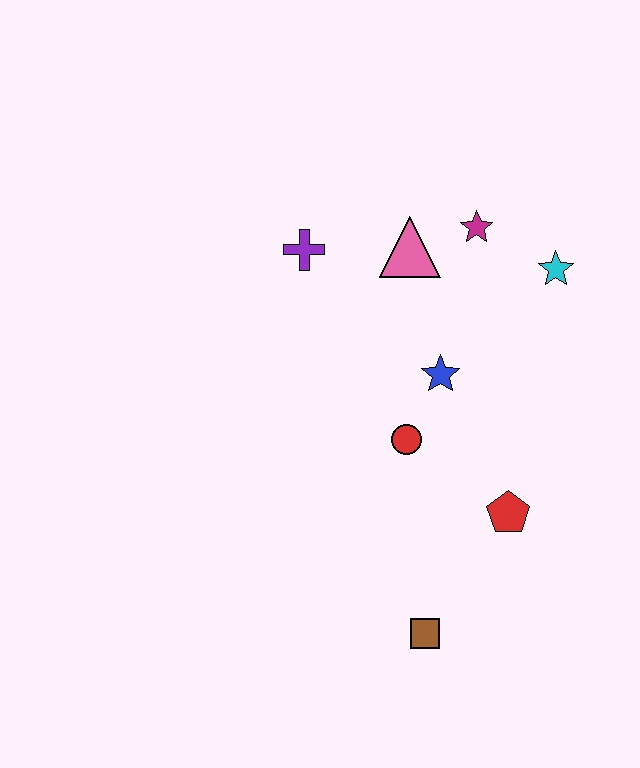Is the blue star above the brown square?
Yes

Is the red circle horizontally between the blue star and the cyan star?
No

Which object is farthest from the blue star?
The brown square is farthest from the blue star.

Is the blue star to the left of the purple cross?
No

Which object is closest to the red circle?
The blue star is closest to the red circle.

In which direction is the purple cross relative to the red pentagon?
The purple cross is above the red pentagon.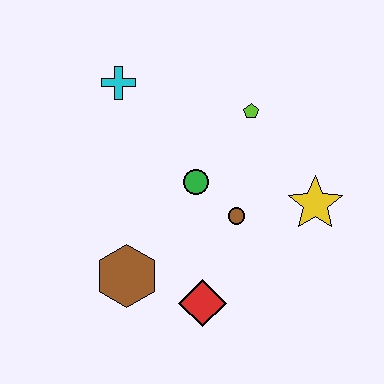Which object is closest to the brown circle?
The green circle is closest to the brown circle.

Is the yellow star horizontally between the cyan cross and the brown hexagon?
No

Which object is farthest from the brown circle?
The cyan cross is farthest from the brown circle.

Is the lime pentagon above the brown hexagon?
Yes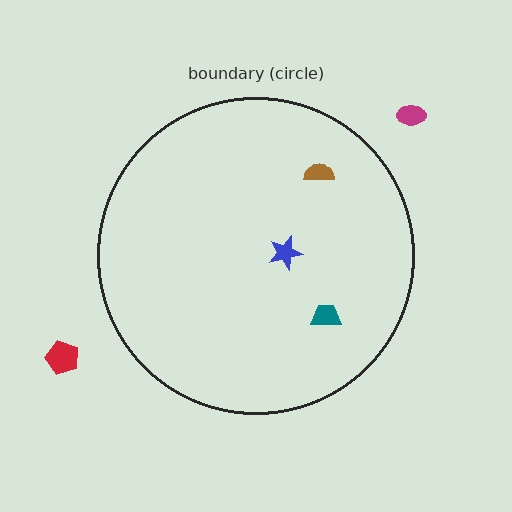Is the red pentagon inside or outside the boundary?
Outside.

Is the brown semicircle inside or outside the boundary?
Inside.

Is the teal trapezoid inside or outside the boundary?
Inside.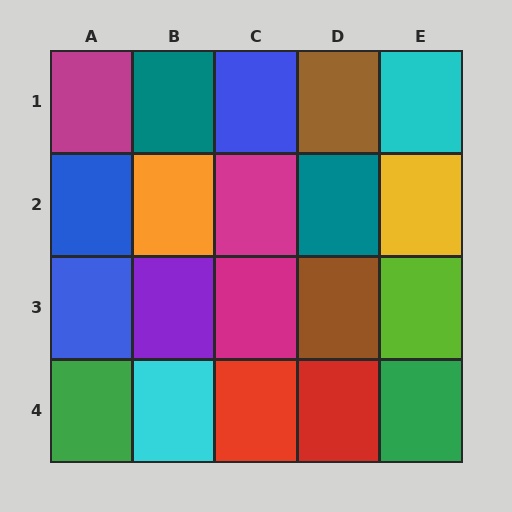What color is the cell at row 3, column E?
Lime.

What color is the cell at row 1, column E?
Cyan.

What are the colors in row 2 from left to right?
Blue, orange, magenta, teal, yellow.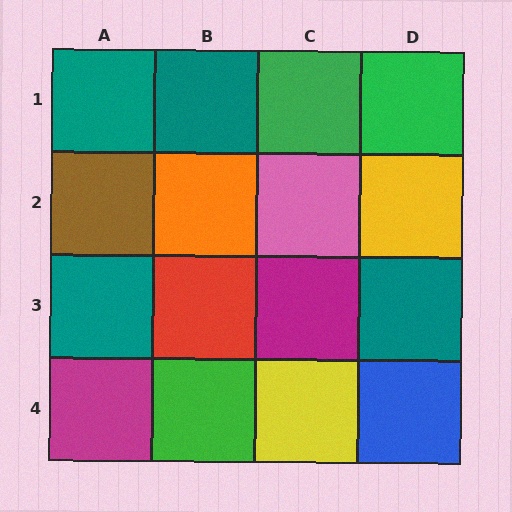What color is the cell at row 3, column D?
Teal.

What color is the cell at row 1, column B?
Teal.